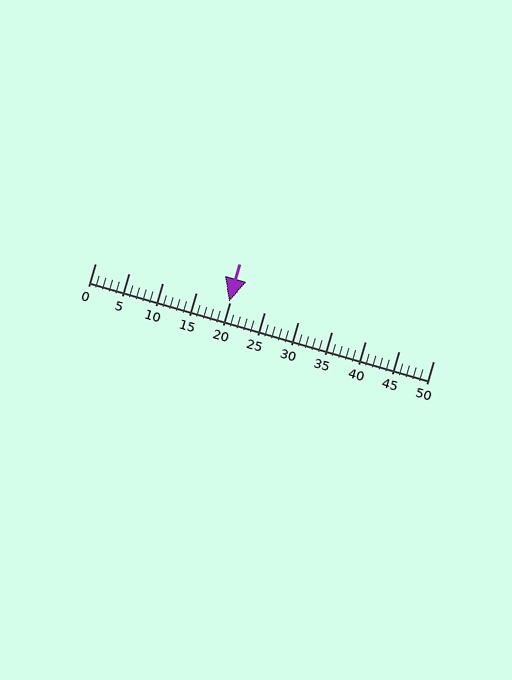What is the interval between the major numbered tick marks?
The major tick marks are spaced 5 units apart.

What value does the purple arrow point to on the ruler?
The purple arrow points to approximately 20.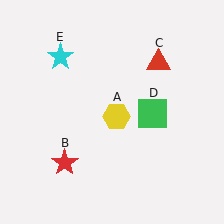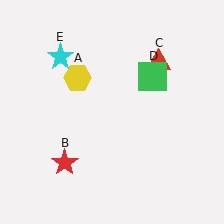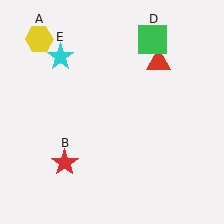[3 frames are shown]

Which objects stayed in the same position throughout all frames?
Red star (object B) and red triangle (object C) and cyan star (object E) remained stationary.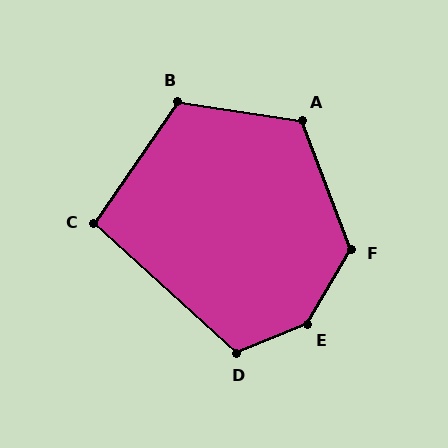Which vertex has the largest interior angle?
E, at approximately 143 degrees.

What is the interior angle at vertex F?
Approximately 129 degrees (obtuse).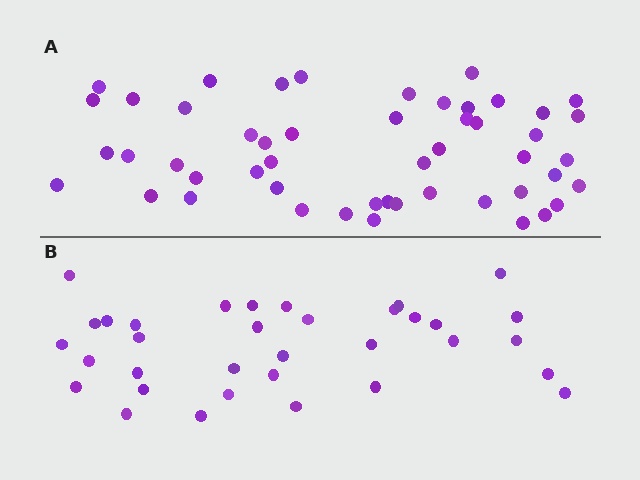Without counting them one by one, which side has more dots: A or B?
Region A (the top region) has more dots.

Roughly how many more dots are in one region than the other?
Region A has approximately 15 more dots than region B.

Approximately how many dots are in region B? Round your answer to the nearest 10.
About 30 dots. (The exact count is 34, which rounds to 30.)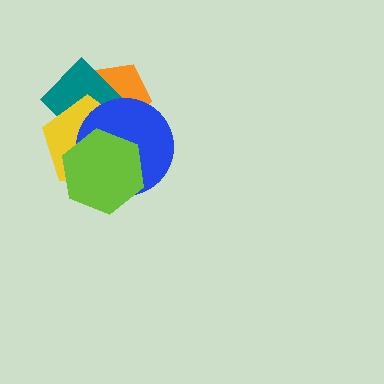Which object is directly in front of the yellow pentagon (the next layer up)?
The blue circle is directly in front of the yellow pentagon.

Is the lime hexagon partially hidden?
No, no other shape covers it.